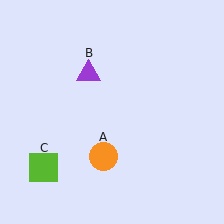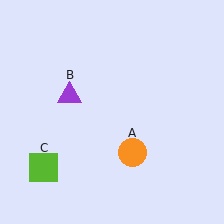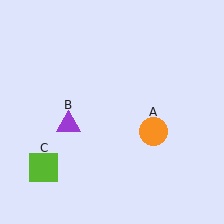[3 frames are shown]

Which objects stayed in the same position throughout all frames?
Lime square (object C) remained stationary.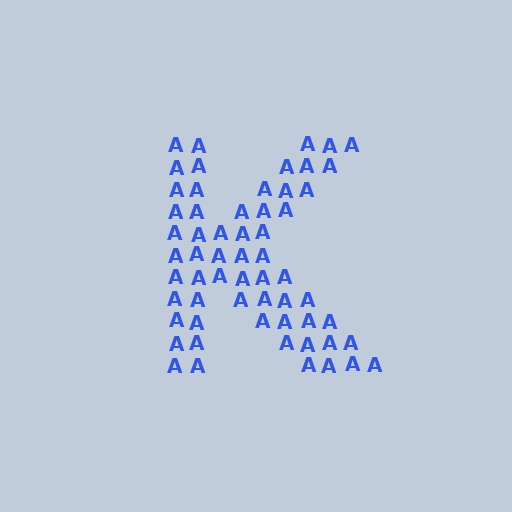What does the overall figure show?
The overall figure shows the letter K.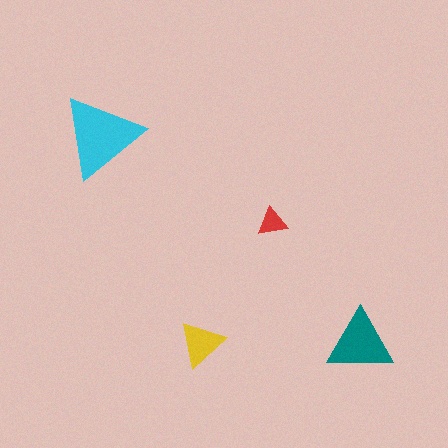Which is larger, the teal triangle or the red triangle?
The teal one.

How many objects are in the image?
There are 4 objects in the image.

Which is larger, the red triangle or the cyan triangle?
The cyan one.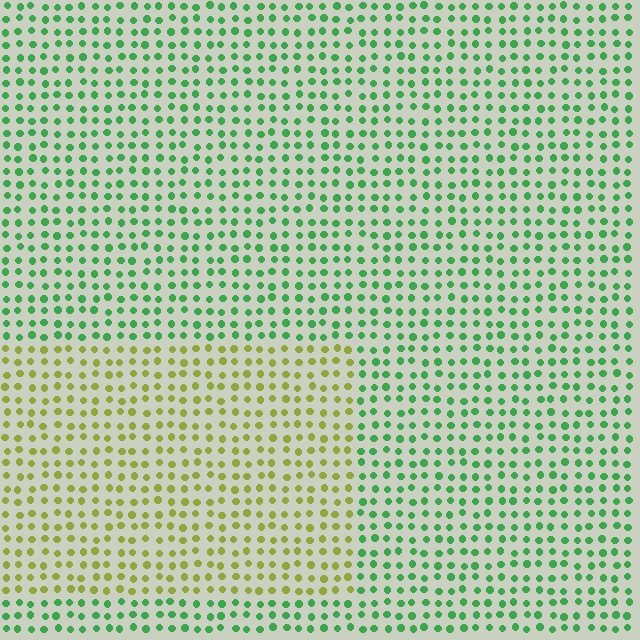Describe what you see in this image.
The image is filled with small green elements in a uniform arrangement. A rectangle-shaped region is visible where the elements are tinted to a slightly different hue, forming a subtle color boundary.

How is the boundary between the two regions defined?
The boundary is defined purely by a slight shift in hue (about 57 degrees). Spacing, size, and orientation are identical on both sides.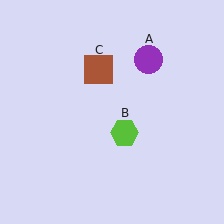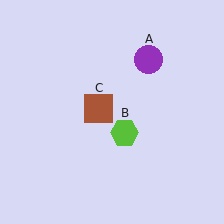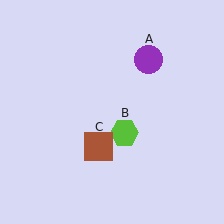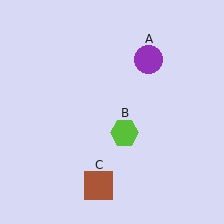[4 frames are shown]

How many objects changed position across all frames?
1 object changed position: brown square (object C).